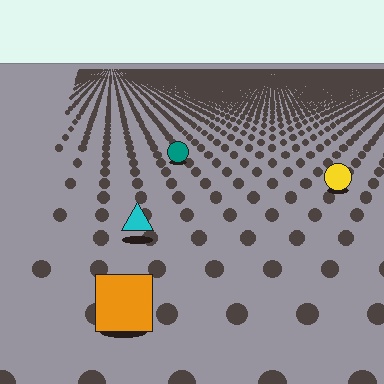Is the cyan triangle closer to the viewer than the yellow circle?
Yes. The cyan triangle is closer — you can tell from the texture gradient: the ground texture is coarser near it.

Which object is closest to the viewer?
The orange square is closest. The texture marks near it are larger and more spread out.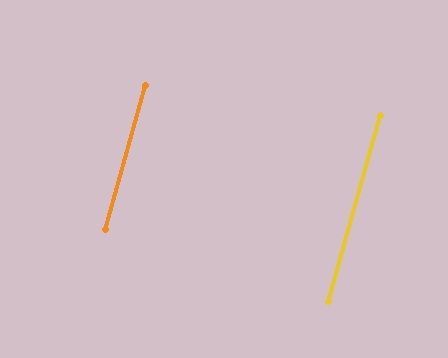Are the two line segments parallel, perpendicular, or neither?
Parallel — their directions differ by only 0.1°.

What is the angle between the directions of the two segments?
Approximately 0 degrees.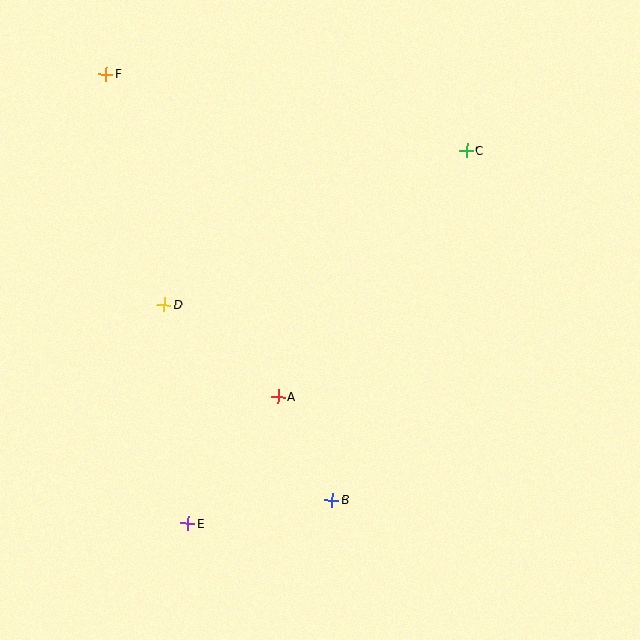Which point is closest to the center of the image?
Point A at (278, 396) is closest to the center.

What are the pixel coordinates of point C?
Point C is at (467, 150).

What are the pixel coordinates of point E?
Point E is at (188, 523).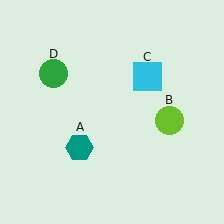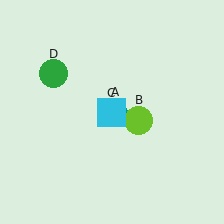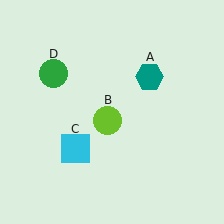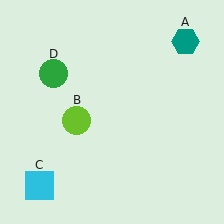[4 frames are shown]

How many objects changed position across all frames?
3 objects changed position: teal hexagon (object A), lime circle (object B), cyan square (object C).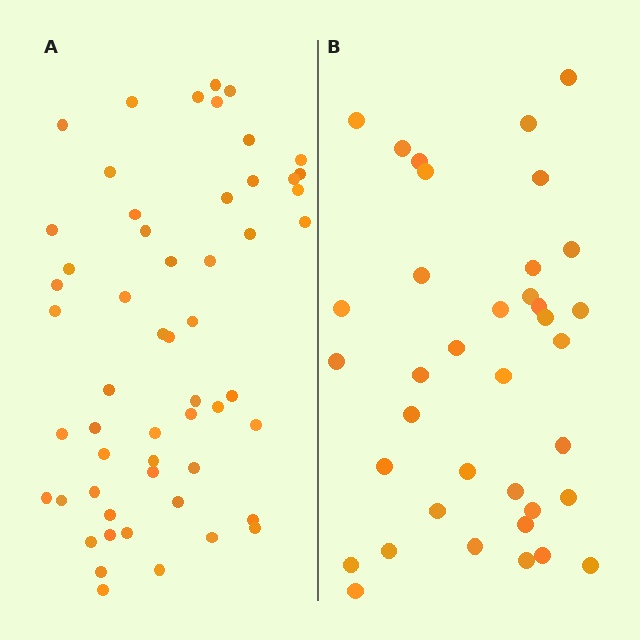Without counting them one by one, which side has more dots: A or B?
Region A (the left region) has more dots.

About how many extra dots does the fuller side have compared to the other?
Region A has approximately 20 more dots than region B.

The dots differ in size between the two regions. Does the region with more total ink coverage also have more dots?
No. Region B has more total ink coverage because its dots are larger, but region A actually contains more individual dots. Total area can be misleading — the number of items is what matters here.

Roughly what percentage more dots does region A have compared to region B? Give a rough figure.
About 50% more.